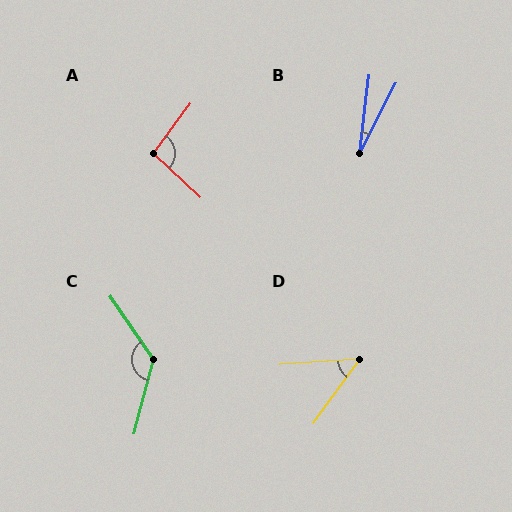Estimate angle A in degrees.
Approximately 96 degrees.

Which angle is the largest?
C, at approximately 131 degrees.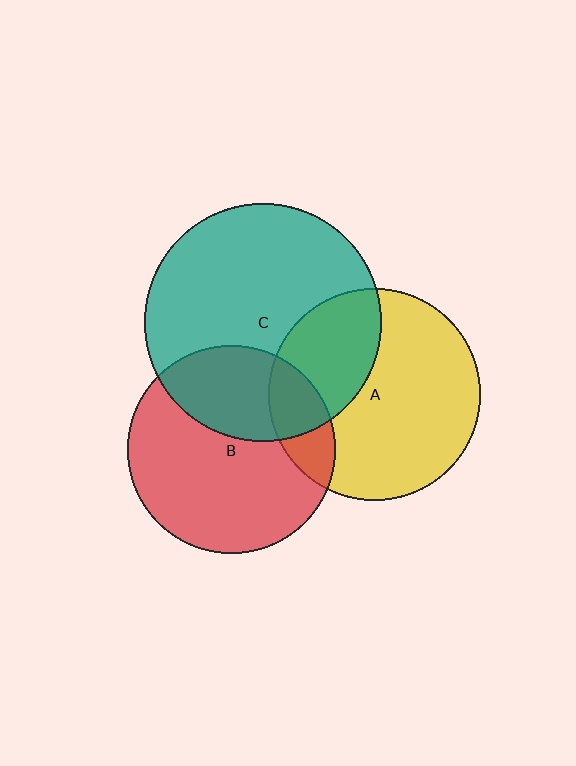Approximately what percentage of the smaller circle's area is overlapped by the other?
Approximately 35%.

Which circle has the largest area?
Circle C (teal).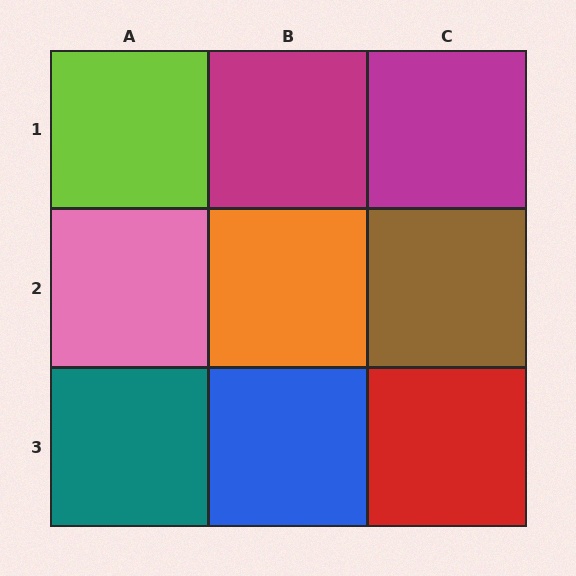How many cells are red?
1 cell is red.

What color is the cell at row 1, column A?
Lime.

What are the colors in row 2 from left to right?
Pink, orange, brown.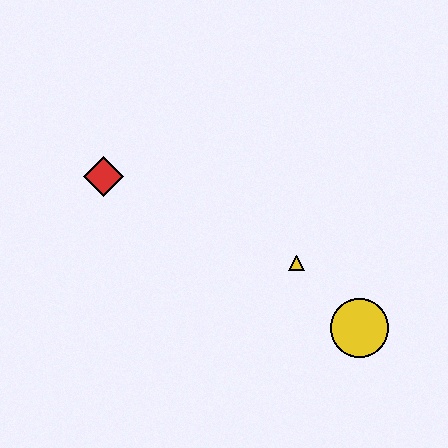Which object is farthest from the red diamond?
The yellow circle is farthest from the red diamond.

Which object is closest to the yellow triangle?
The yellow circle is closest to the yellow triangle.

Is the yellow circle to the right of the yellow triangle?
Yes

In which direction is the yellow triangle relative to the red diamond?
The yellow triangle is to the right of the red diamond.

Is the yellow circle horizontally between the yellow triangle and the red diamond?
No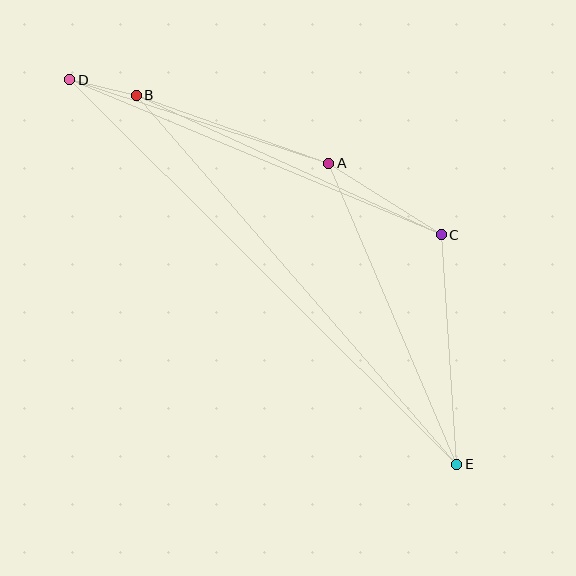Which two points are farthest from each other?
Points D and E are farthest from each other.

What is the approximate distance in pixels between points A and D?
The distance between A and D is approximately 272 pixels.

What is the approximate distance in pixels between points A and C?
The distance between A and C is approximately 134 pixels.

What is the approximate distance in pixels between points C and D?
The distance between C and D is approximately 402 pixels.